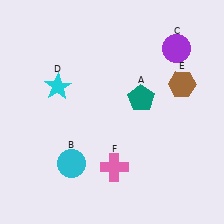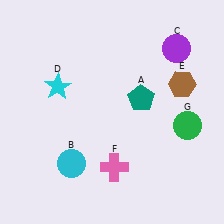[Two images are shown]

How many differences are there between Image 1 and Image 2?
There is 1 difference between the two images.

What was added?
A green circle (G) was added in Image 2.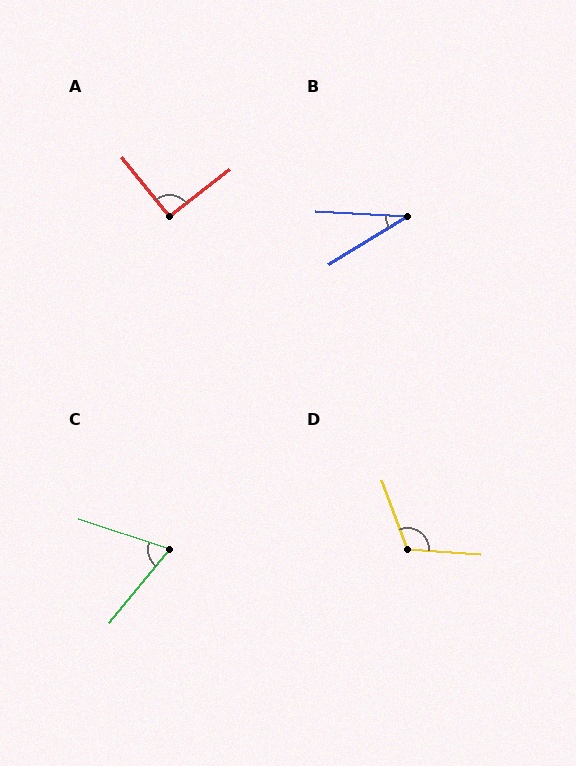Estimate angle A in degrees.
Approximately 91 degrees.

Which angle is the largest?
D, at approximately 114 degrees.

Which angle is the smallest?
B, at approximately 35 degrees.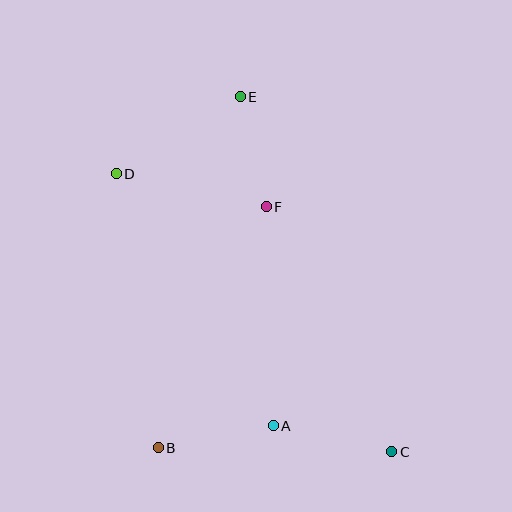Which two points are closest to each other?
Points E and F are closest to each other.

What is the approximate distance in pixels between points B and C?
The distance between B and C is approximately 233 pixels.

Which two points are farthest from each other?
Points C and D are farthest from each other.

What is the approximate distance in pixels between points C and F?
The distance between C and F is approximately 275 pixels.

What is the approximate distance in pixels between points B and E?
The distance between B and E is approximately 360 pixels.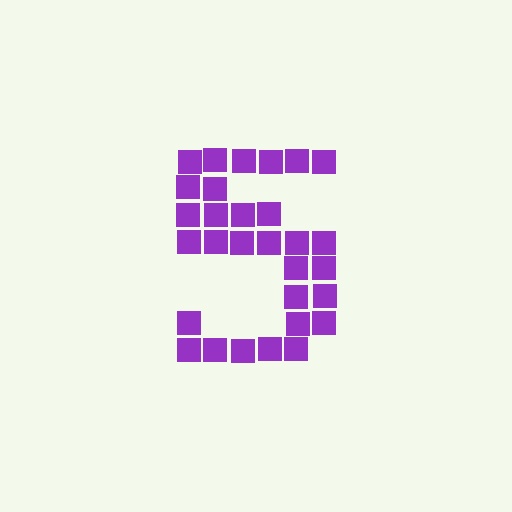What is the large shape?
The large shape is the digit 5.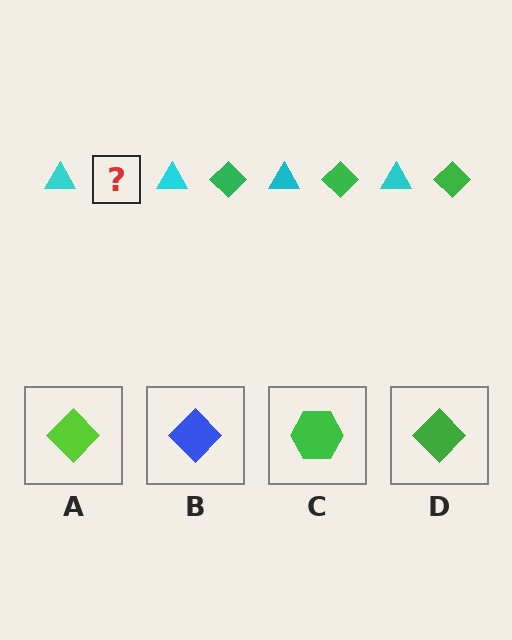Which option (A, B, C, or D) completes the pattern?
D.